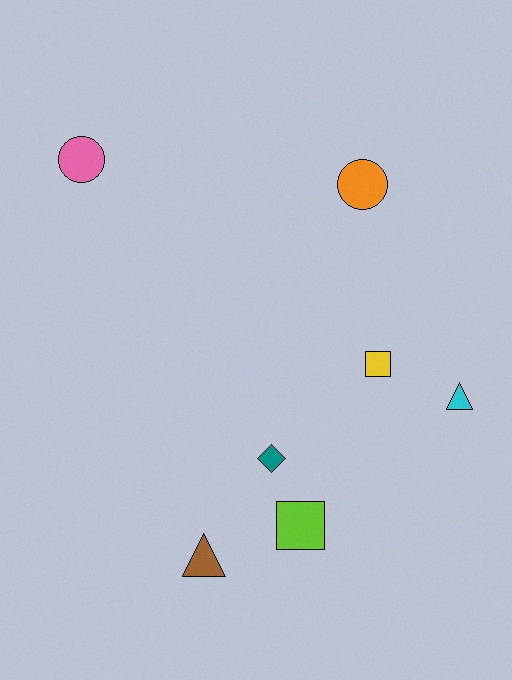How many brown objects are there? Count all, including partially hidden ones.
There is 1 brown object.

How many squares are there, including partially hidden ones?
There are 2 squares.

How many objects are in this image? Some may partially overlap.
There are 7 objects.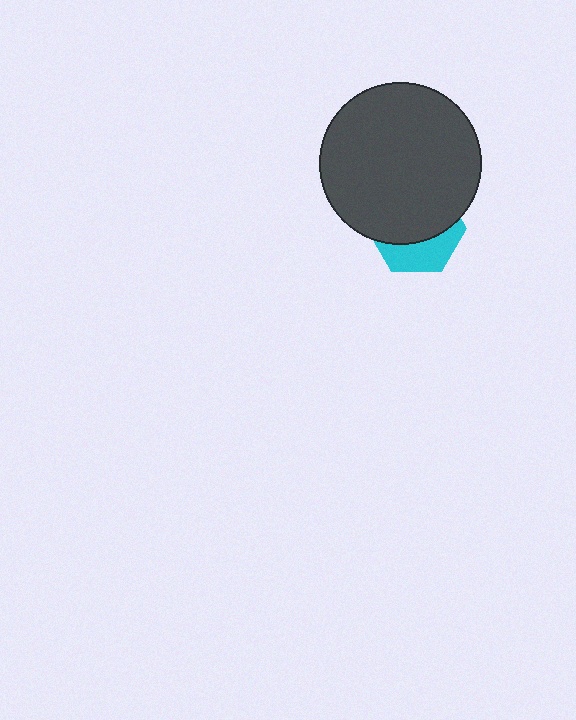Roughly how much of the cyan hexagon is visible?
A small part of it is visible (roughly 35%).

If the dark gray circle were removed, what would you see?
You would see the complete cyan hexagon.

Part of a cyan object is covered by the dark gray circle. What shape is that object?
It is a hexagon.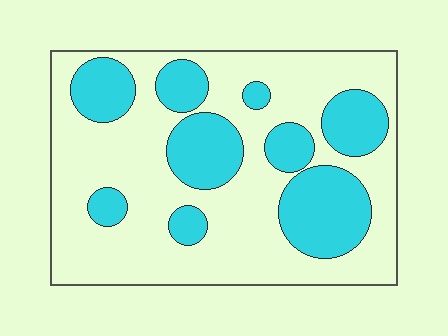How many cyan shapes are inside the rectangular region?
9.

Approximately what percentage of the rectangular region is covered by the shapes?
Approximately 30%.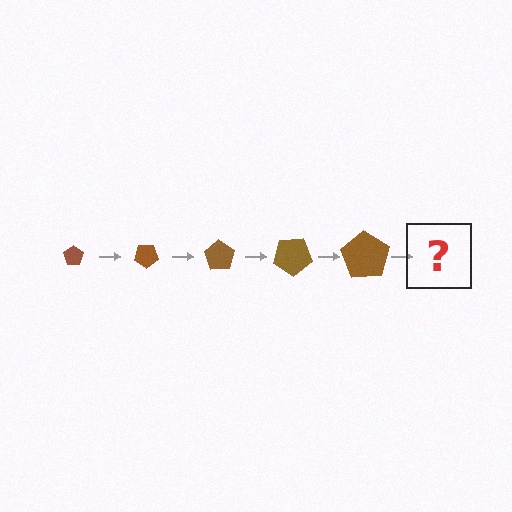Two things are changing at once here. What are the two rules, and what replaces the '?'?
The two rules are that the pentagon grows larger each step and it rotates 35 degrees each step. The '?' should be a pentagon, larger than the previous one and rotated 175 degrees from the start.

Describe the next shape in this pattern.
It should be a pentagon, larger than the previous one and rotated 175 degrees from the start.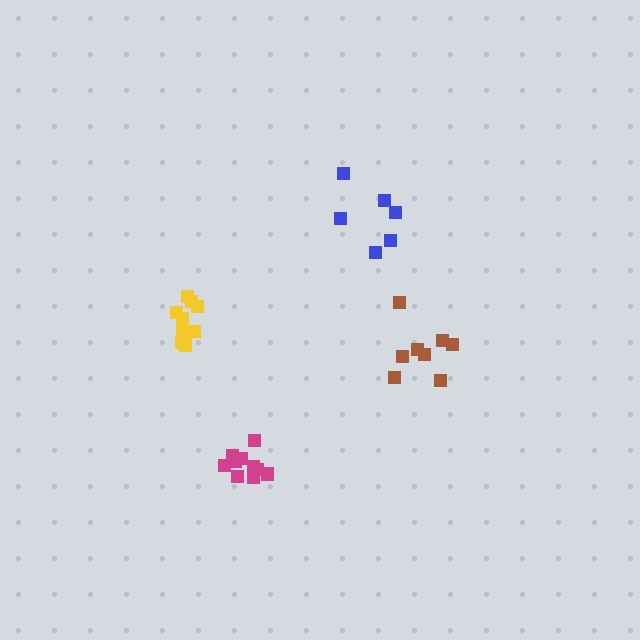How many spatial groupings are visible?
There are 4 spatial groupings.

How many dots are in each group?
Group 1: 6 dots, Group 2: 10 dots, Group 3: 9 dots, Group 4: 8 dots (33 total).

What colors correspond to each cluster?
The clusters are colored: blue, magenta, yellow, brown.